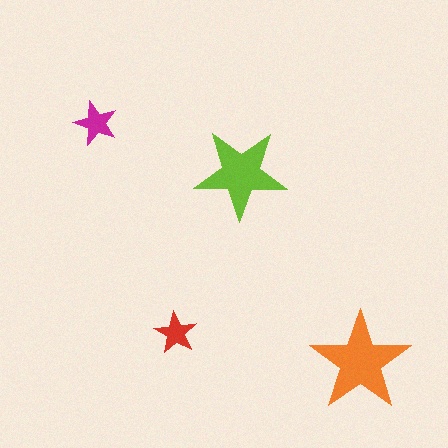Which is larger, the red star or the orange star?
The orange one.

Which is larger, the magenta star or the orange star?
The orange one.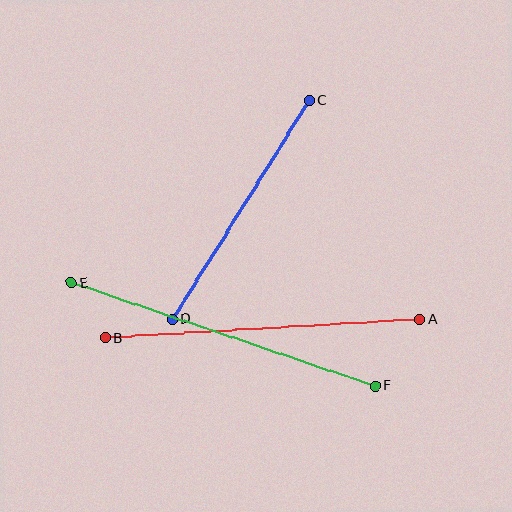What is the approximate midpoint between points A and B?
The midpoint is at approximately (263, 329) pixels.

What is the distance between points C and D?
The distance is approximately 258 pixels.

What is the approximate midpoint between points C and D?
The midpoint is at approximately (241, 210) pixels.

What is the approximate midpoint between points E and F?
The midpoint is at approximately (223, 334) pixels.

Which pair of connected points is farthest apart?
Points E and F are farthest apart.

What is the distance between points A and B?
The distance is approximately 316 pixels.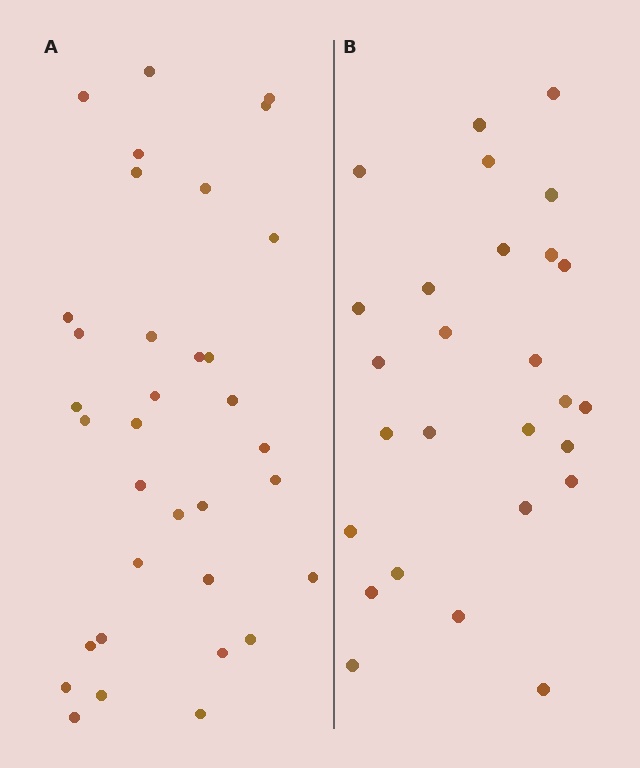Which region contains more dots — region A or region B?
Region A (the left region) has more dots.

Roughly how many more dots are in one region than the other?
Region A has roughly 8 or so more dots than region B.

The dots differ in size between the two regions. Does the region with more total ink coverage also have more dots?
No. Region B has more total ink coverage because its dots are larger, but region A actually contains more individual dots. Total area can be misleading — the number of items is what matters here.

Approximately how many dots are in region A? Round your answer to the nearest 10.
About 30 dots. (The exact count is 34, which rounds to 30.)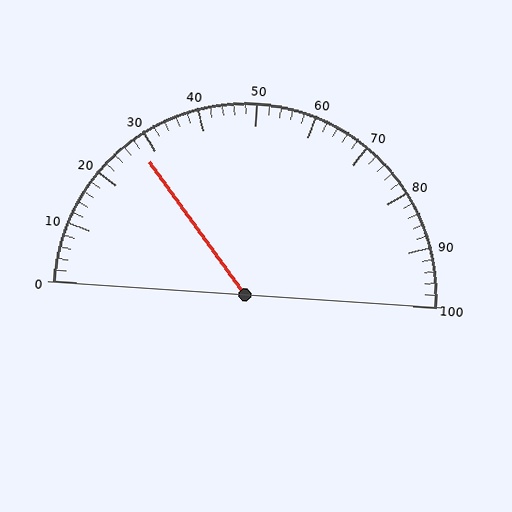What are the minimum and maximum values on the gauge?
The gauge ranges from 0 to 100.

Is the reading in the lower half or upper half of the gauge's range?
The reading is in the lower half of the range (0 to 100).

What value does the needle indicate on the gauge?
The needle indicates approximately 28.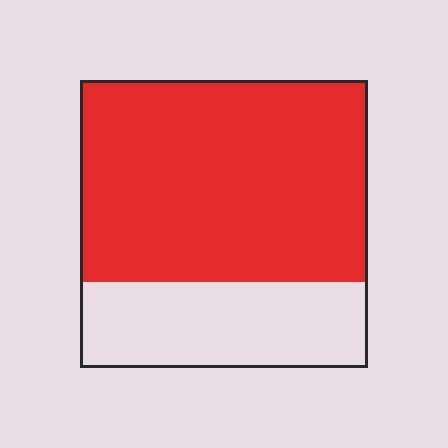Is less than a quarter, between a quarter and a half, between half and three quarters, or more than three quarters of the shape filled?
Between half and three quarters.